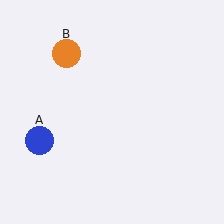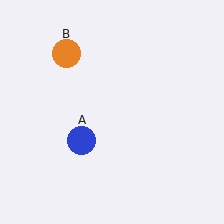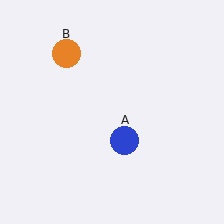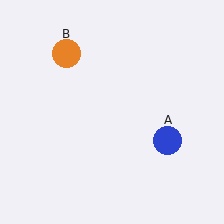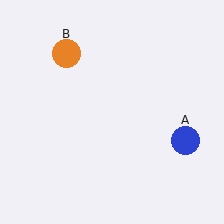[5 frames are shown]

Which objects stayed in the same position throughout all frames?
Orange circle (object B) remained stationary.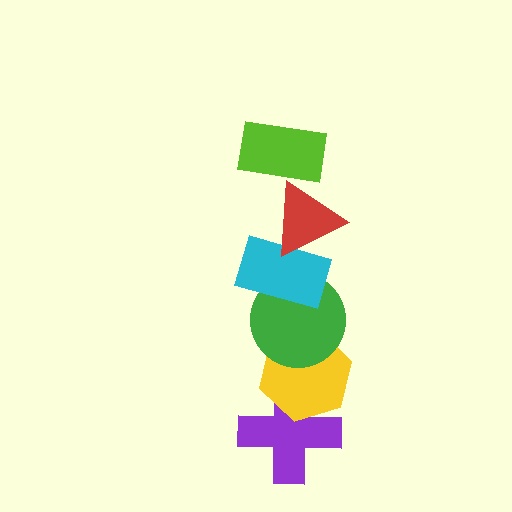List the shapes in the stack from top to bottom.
From top to bottom: the lime rectangle, the red triangle, the cyan rectangle, the green circle, the yellow hexagon, the purple cross.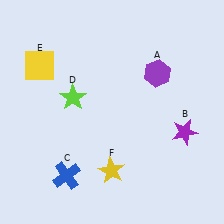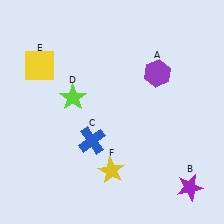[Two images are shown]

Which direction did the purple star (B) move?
The purple star (B) moved down.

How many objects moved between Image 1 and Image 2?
2 objects moved between the two images.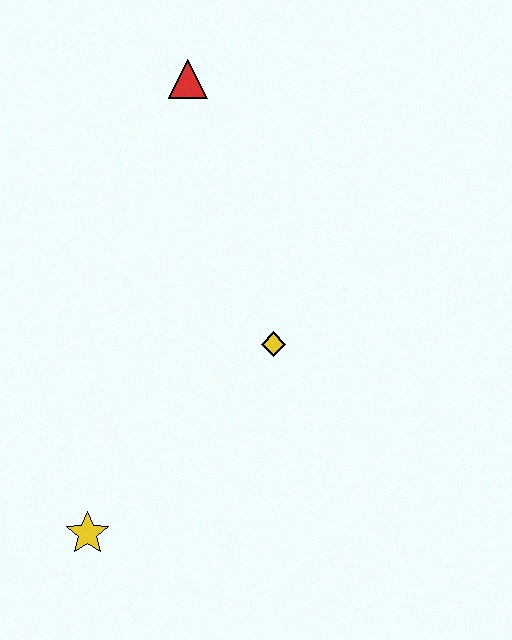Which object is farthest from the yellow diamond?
The red triangle is farthest from the yellow diamond.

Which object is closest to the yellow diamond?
The yellow star is closest to the yellow diamond.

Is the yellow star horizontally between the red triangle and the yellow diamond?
No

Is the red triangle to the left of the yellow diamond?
Yes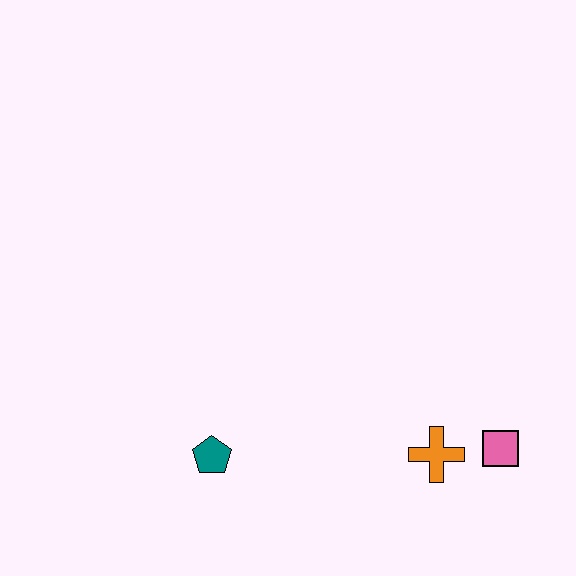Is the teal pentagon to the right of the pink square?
No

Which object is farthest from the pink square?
The teal pentagon is farthest from the pink square.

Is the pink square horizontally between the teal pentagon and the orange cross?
No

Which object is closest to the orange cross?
The pink square is closest to the orange cross.